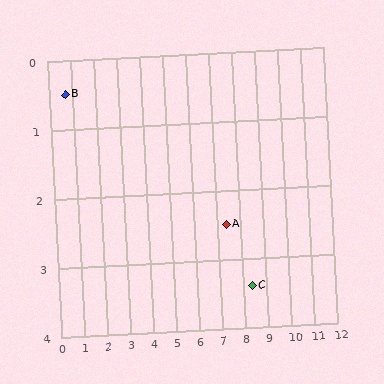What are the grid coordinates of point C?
Point C is at approximately (8.4, 3.4).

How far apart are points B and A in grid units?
Points B and A are about 7.0 grid units apart.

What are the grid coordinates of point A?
Point A is at approximately (7.4, 2.5).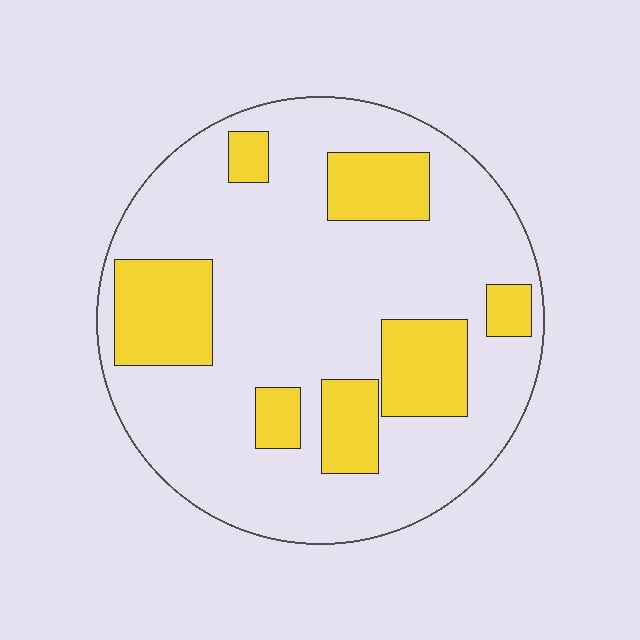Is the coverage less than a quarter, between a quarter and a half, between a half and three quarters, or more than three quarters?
Less than a quarter.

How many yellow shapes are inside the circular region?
7.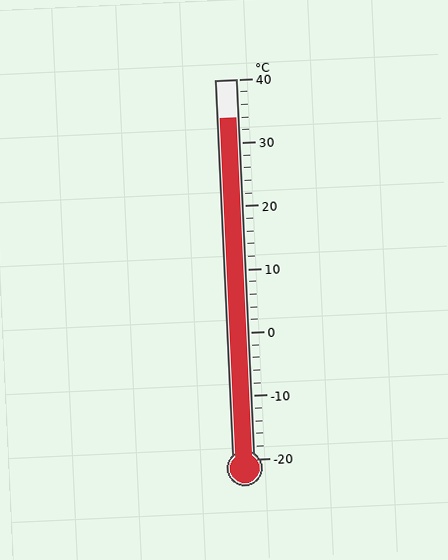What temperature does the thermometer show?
The thermometer shows approximately 34°C.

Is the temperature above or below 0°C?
The temperature is above 0°C.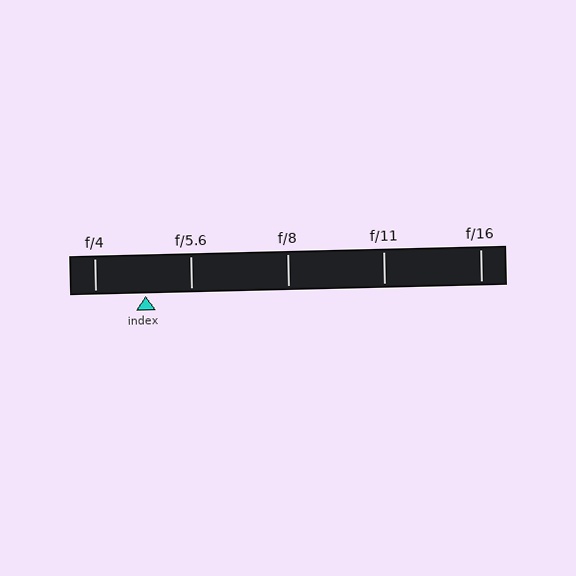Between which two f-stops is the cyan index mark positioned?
The index mark is between f/4 and f/5.6.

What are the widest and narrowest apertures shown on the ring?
The widest aperture shown is f/4 and the narrowest is f/16.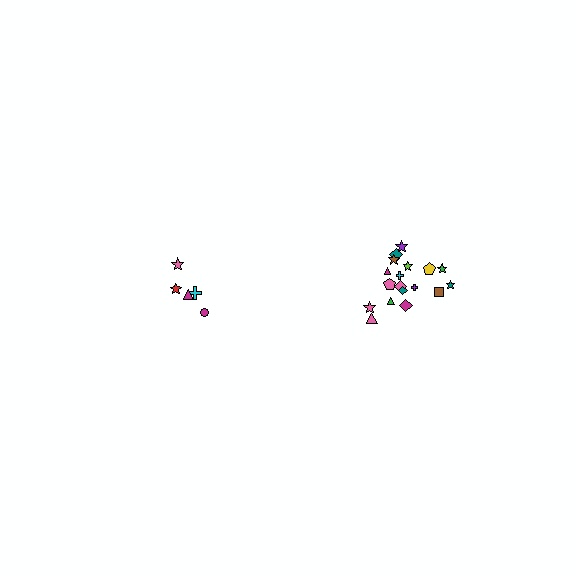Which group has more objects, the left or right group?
The right group.